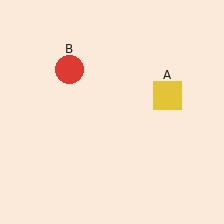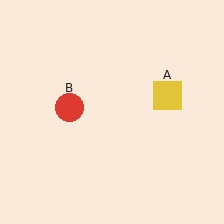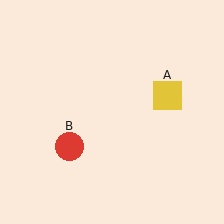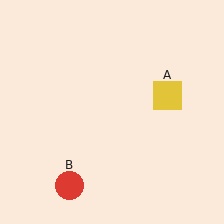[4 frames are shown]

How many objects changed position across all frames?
1 object changed position: red circle (object B).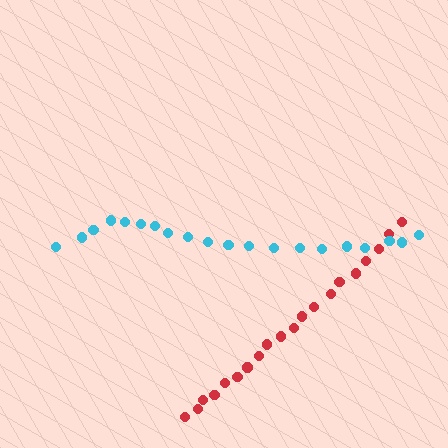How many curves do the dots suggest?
There are 2 distinct paths.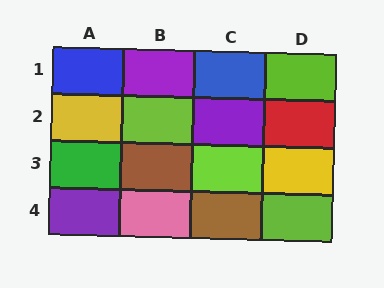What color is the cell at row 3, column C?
Lime.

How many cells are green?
1 cell is green.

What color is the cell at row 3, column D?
Yellow.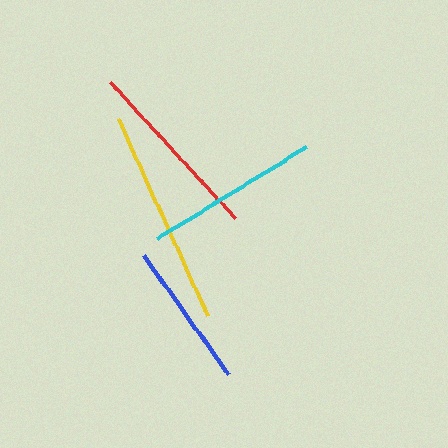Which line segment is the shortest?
The blue line is the shortest at approximately 146 pixels.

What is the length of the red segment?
The red segment is approximately 185 pixels long.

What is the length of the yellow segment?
The yellow segment is approximately 216 pixels long.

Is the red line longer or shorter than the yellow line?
The yellow line is longer than the red line.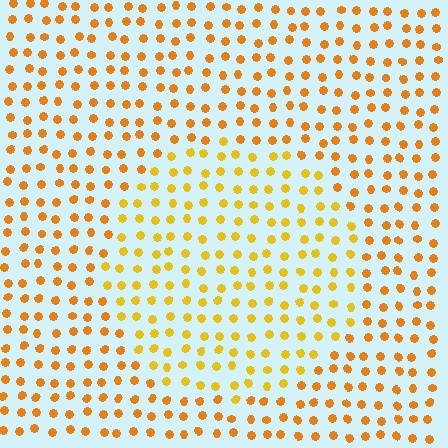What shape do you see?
I see a circle.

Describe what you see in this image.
The image is filled with small orange elements in a uniform arrangement. A circle-shaped region is visible where the elements are tinted to a slightly different hue, forming a subtle color boundary.